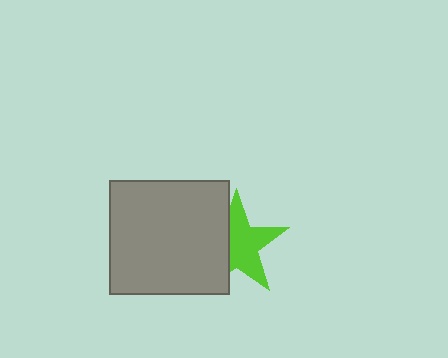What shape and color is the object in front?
The object in front is a gray rectangle.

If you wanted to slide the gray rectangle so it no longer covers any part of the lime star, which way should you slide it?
Slide it left — that is the most direct way to separate the two shapes.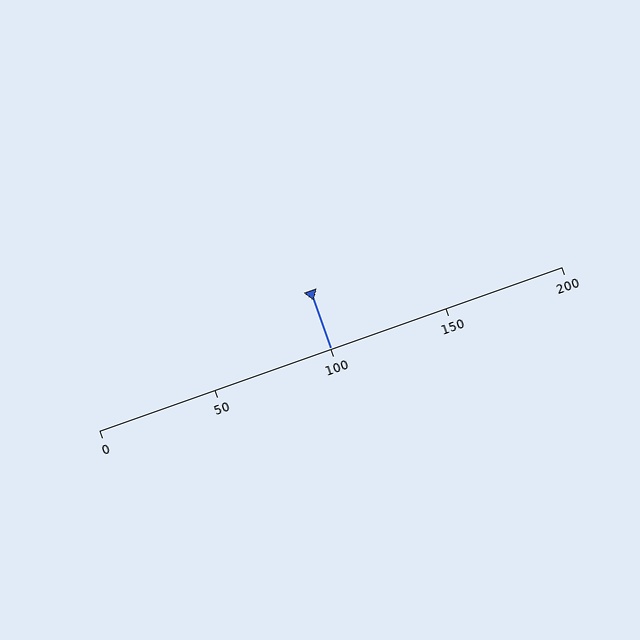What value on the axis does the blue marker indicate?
The marker indicates approximately 100.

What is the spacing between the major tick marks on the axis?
The major ticks are spaced 50 apart.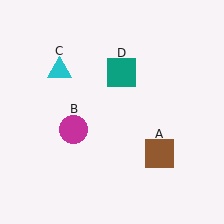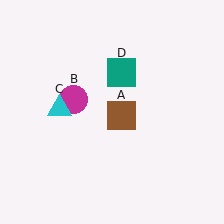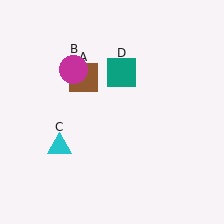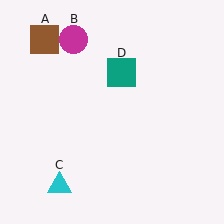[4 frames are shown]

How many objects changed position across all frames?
3 objects changed position: brown square (object A), magenta circle (object B), cyan triangle (object C).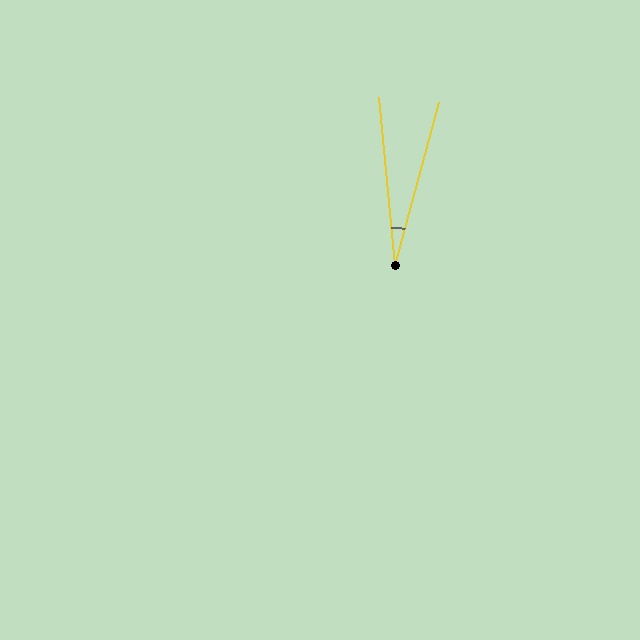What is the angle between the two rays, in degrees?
Approximately 20 degrees.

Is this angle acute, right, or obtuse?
It is acute.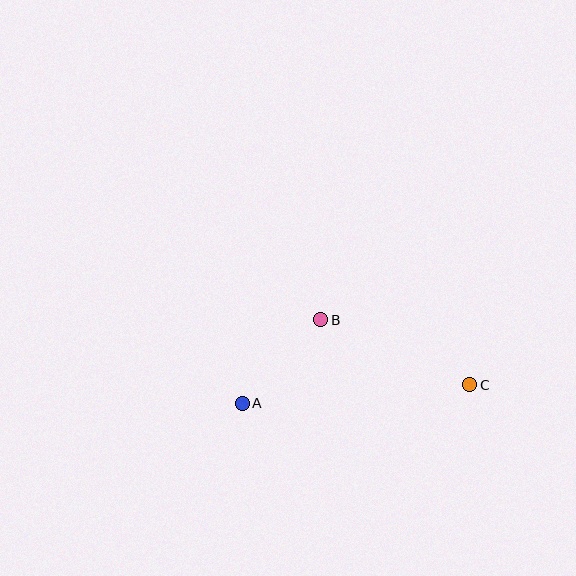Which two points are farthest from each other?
Points A and C are farthest from each other.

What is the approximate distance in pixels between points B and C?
The distance between B and C is approximately 162 pixels.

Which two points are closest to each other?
Points A and B are closest to each other.